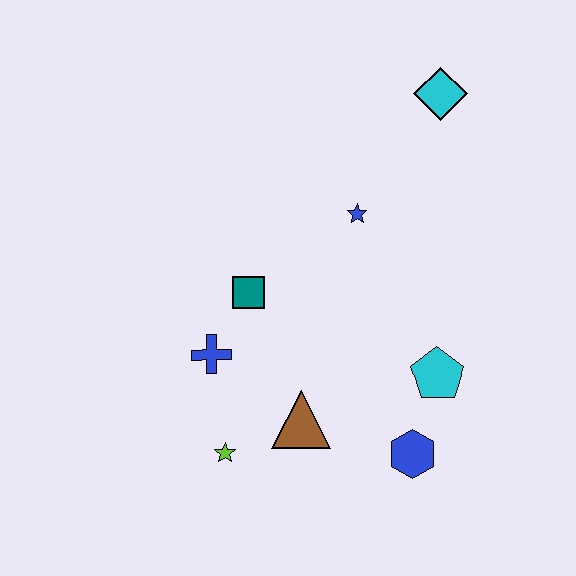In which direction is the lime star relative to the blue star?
The lime star is below the blue star.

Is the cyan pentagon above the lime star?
Yes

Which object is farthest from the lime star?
The cyan diamond is farthest from the lime star.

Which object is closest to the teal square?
The blue cross is closest to the teal square.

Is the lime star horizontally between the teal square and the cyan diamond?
No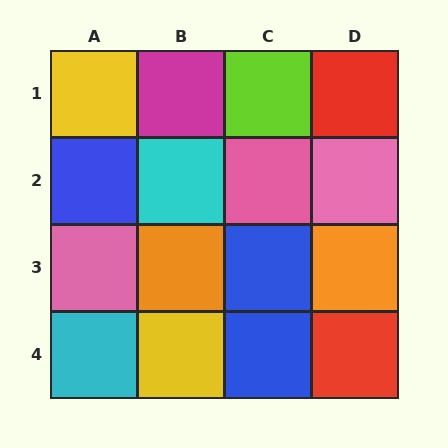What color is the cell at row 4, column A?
Cyan.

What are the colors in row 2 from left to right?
Blue, cyan, pink, pink.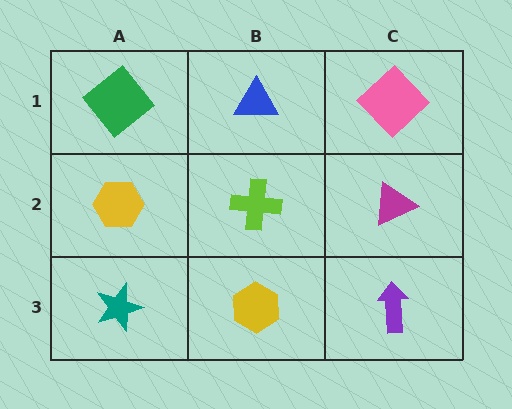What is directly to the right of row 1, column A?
A blue triangle.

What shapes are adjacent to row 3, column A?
A yellow hexagon (row 2, column A), a yellow hexagon (row 3, column B).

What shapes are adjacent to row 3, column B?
A lime cross (row 2, column B), a teal star (row 3, column A), a purple arrow (row 3, column C).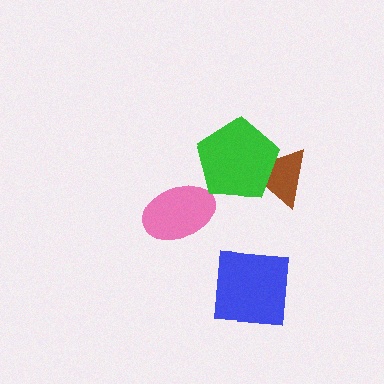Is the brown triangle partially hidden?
Yes, it is partially covered by another shape.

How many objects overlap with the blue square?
0 objects overlap with the blue square.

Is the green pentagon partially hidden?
No, no other shape covers it.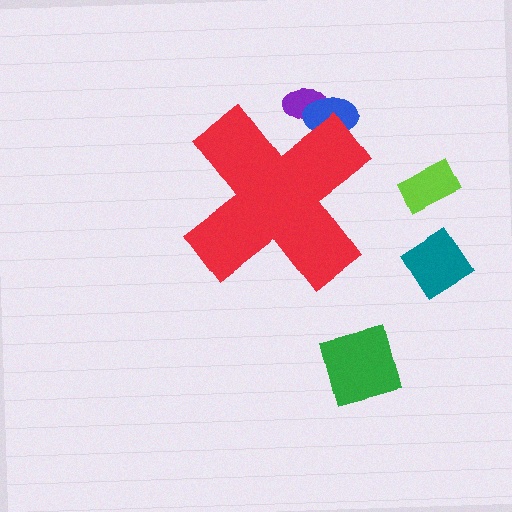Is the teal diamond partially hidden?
No, the teal diamond is fully visible.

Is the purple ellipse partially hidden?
Yes, the purple ellipse is partially hidden behind the red cross.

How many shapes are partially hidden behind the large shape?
2 shapes are partially hidden.